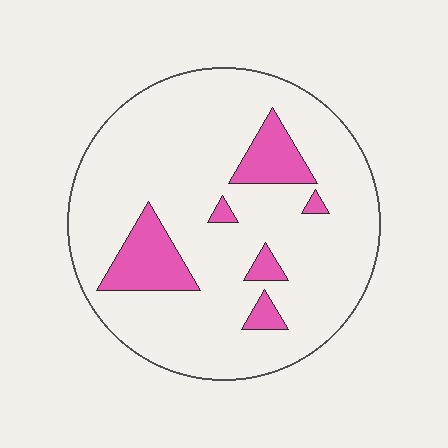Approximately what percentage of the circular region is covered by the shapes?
Approximately 15%.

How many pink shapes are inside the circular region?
6.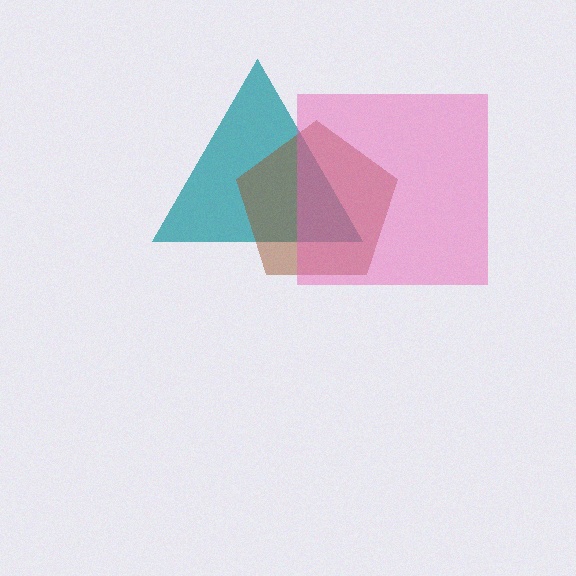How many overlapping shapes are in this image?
There are 3 overlapping shapes in the image.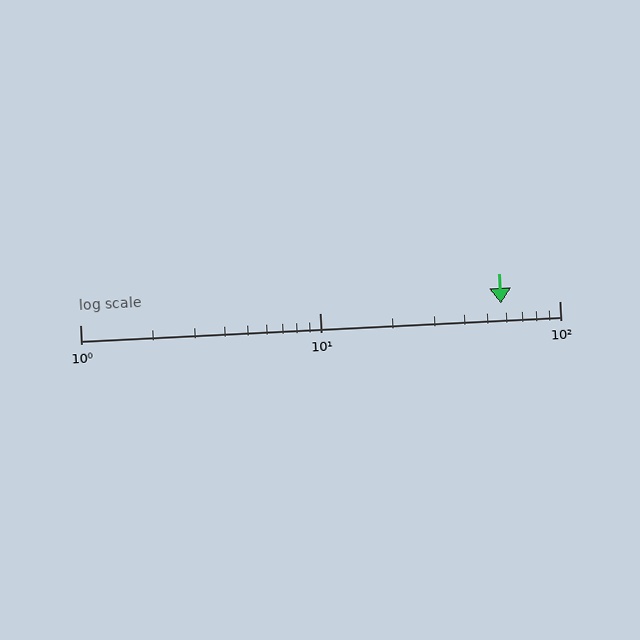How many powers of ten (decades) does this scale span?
The scale spans 2 decades, from 1 to 100.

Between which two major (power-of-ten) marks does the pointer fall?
The pointer is between 10 and 100.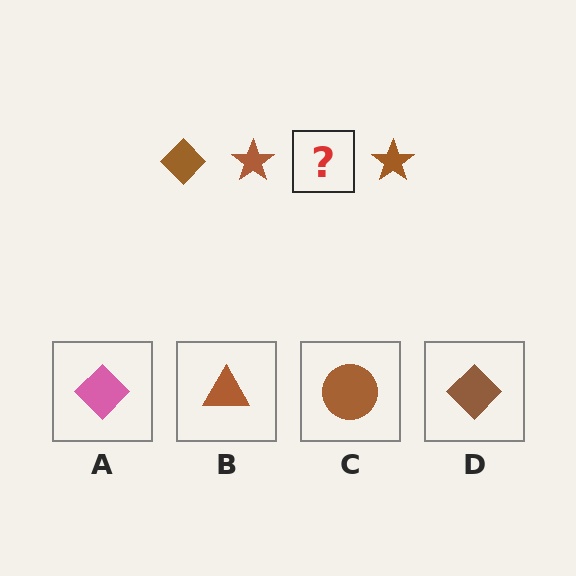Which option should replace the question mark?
Option D.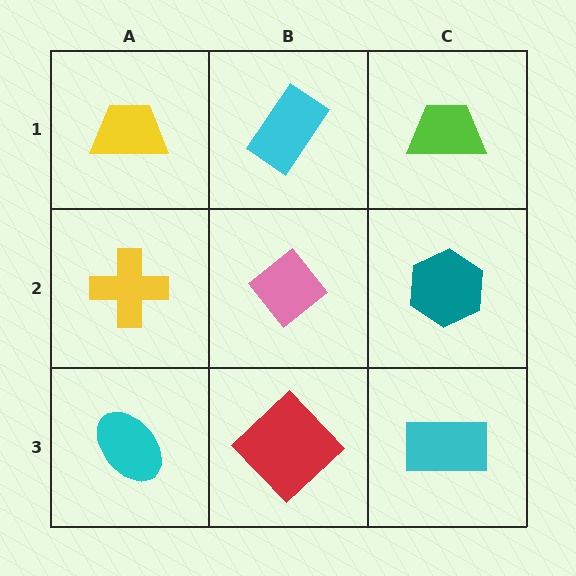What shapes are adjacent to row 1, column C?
A teal hexagon (row 2, column C), a cyan rectangle (row 1, column B).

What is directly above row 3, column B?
A pink diamond.